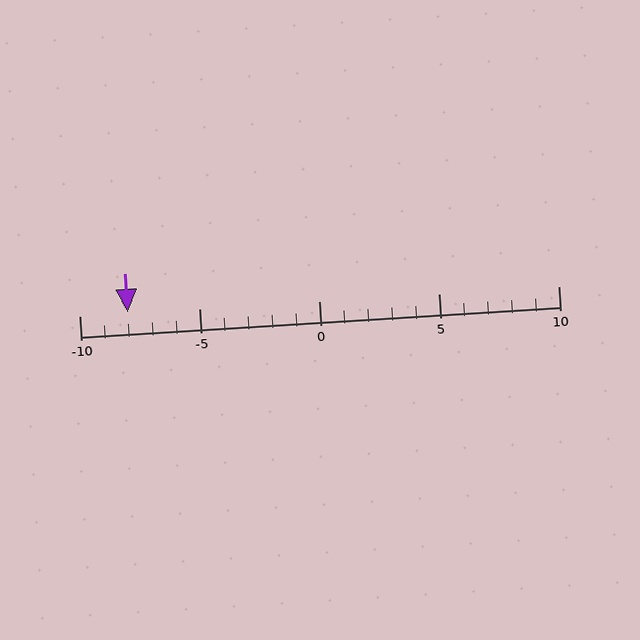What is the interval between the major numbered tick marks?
The major tick marks are spaced 5 units apart.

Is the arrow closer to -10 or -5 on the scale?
The arrow is closer to -10.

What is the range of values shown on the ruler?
The ruler shows values from -10 to 10.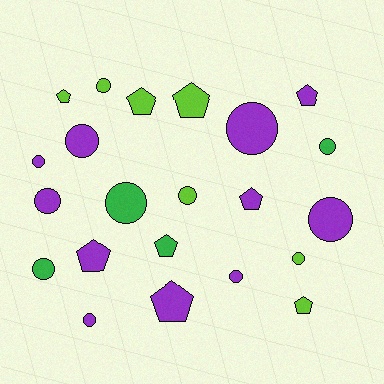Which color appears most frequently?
Purple, with 11 objects.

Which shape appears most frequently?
Circle, with 13 objects.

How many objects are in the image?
There are 22 objects.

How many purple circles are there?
There are 7 purple circles.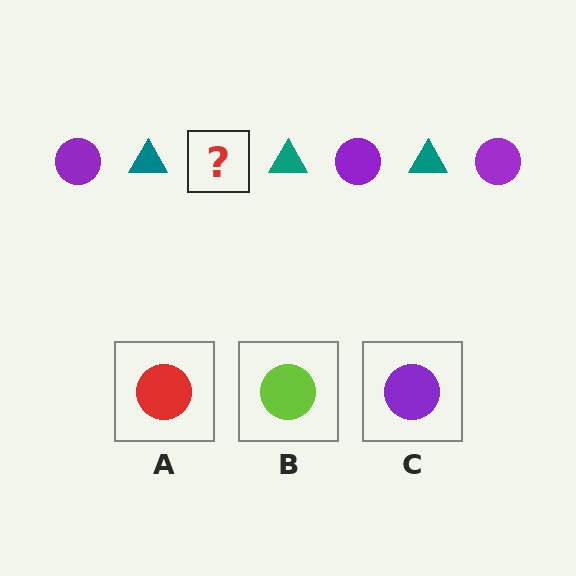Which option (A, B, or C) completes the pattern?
C.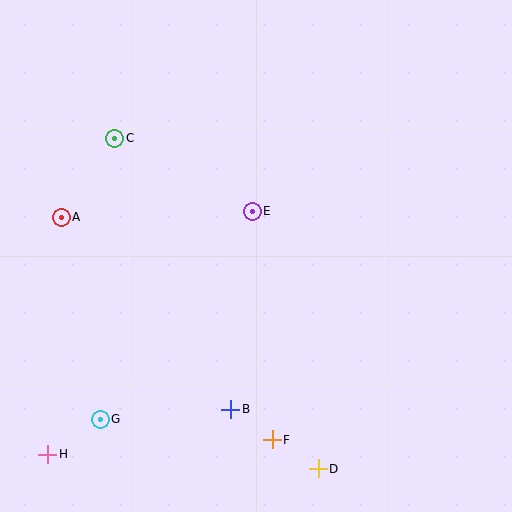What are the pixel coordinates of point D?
Point D is at (318, 469).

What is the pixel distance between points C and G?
The distance between C and G is 281 pixels.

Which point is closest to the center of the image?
Point E at (252, 211) is closest to the center.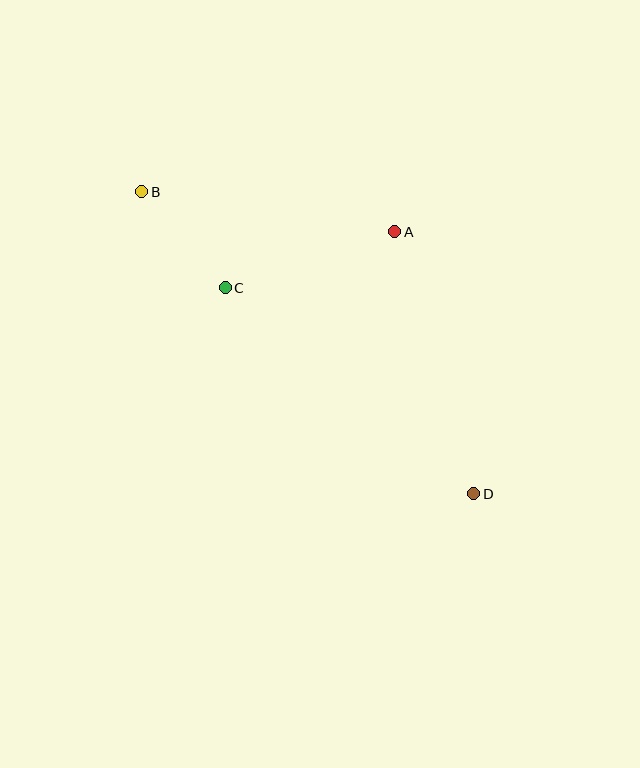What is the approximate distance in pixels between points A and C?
The distance between A and C is approximately 179 pixels.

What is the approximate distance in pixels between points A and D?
The distance between A and D is approximately 273 pixels.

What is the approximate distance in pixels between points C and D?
The distance between C and D is approximately 323 pixels.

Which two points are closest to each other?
Points B and C are closest to each other.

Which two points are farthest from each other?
Points B and D are farthest from each other.